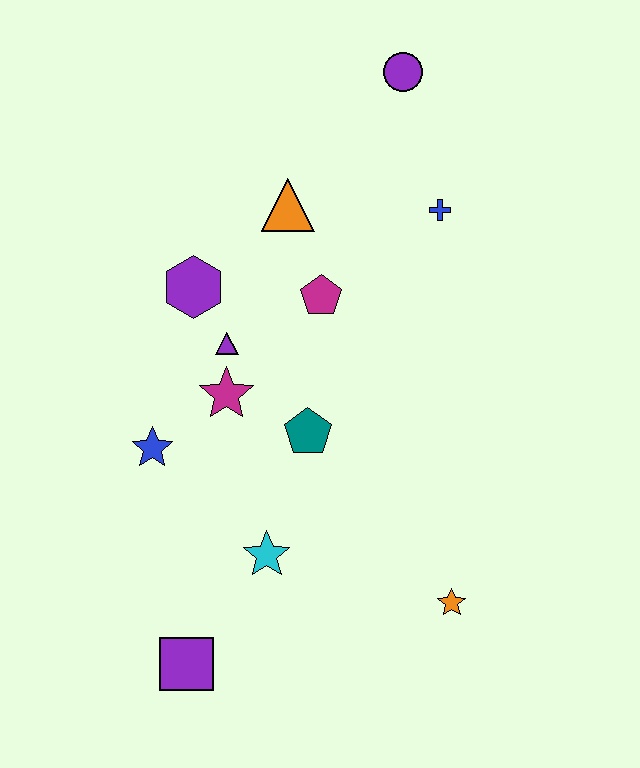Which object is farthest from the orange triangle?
The purple square is farthest from the orange triangle.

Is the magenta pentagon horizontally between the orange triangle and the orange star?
Yes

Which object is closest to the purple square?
The cyan star is closest to the purple square.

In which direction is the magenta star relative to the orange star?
The magenta star is to the left of the orange star.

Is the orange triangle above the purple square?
Yes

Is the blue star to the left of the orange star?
Yes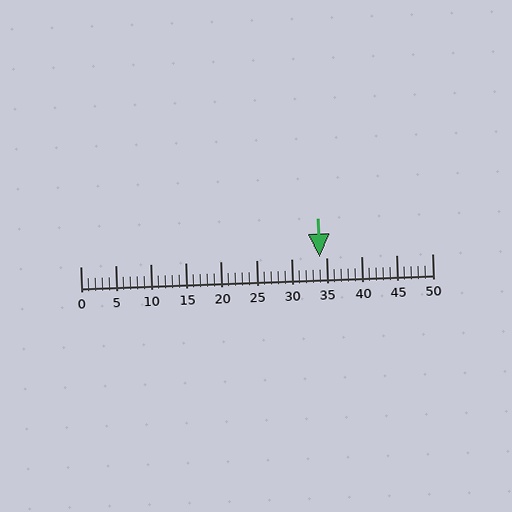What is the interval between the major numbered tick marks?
The major tick marks are spaced 5 units apart.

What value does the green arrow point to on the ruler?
The green arrow points to approximately 34.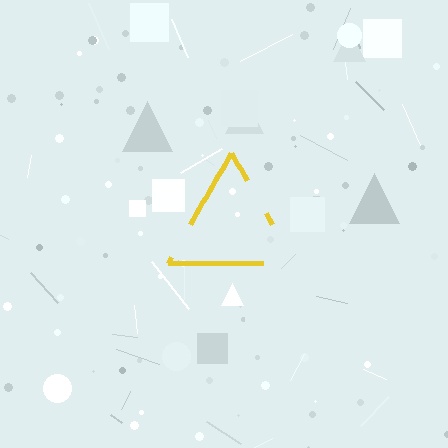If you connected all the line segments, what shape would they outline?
They would outline a triangle.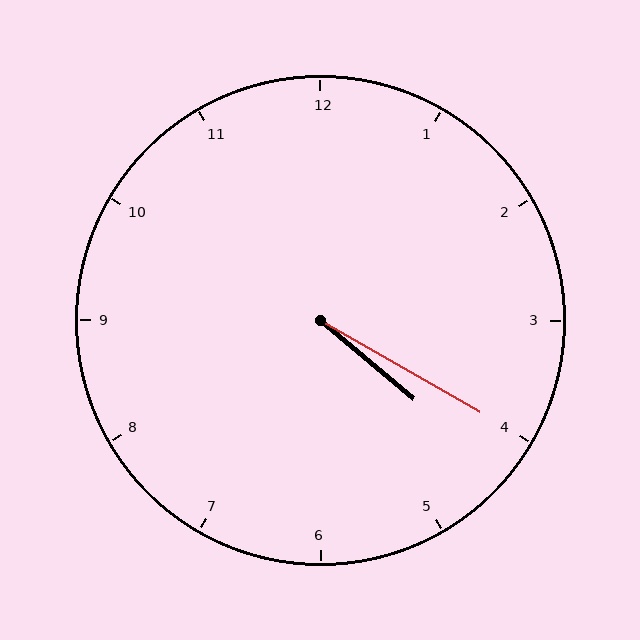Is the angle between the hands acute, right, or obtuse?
It is acute.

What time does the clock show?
4:20.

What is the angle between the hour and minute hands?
Approximately 10 degrees.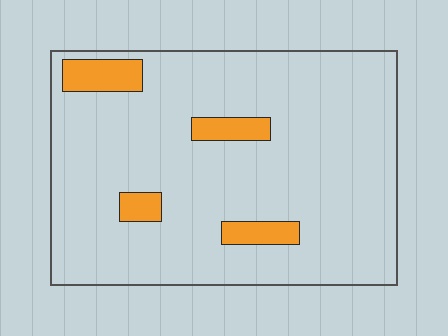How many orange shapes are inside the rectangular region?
4.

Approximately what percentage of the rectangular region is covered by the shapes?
Approximately 10%.